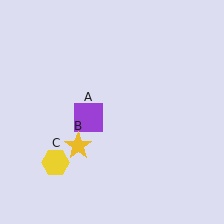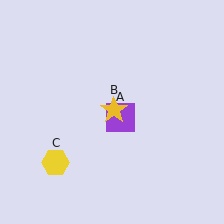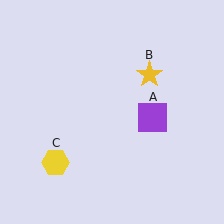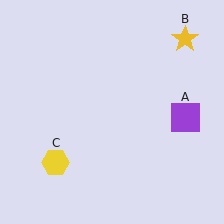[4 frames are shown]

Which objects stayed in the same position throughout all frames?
Yellow hexagon (object C) remained stationary.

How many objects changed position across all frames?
2 objects changed position: purple square (object A), yellow star (object B).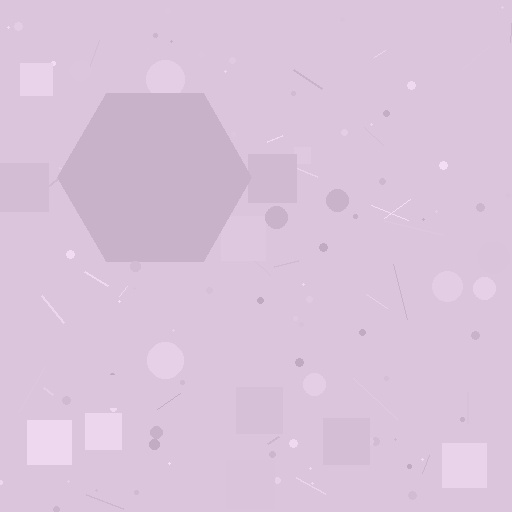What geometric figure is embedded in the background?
A hexagon is embedded in the background.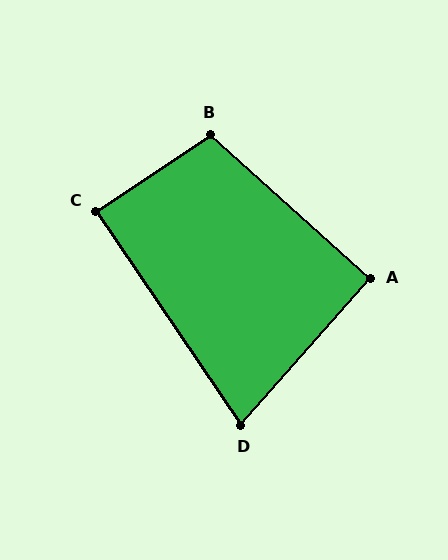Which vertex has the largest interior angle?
B, at approximately 104 degrees.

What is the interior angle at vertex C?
Approximately 89 degrees (approximately right).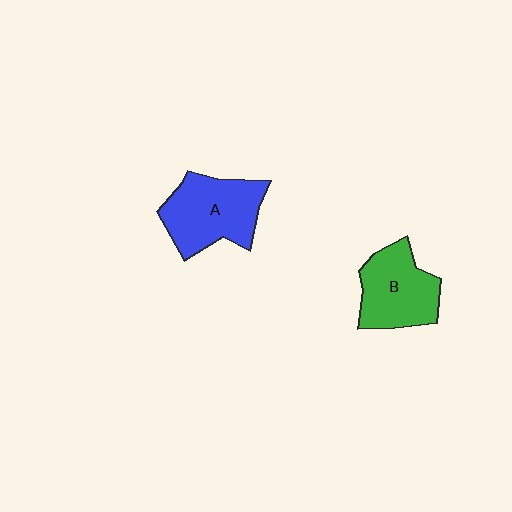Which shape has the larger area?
Shape A (blue).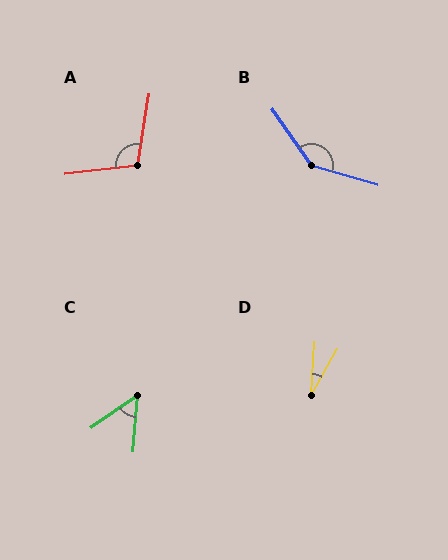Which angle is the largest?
B, at approximately 142 degrees.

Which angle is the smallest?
D, at approximately 26 degrees.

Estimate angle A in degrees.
Approximately 106 degrees.